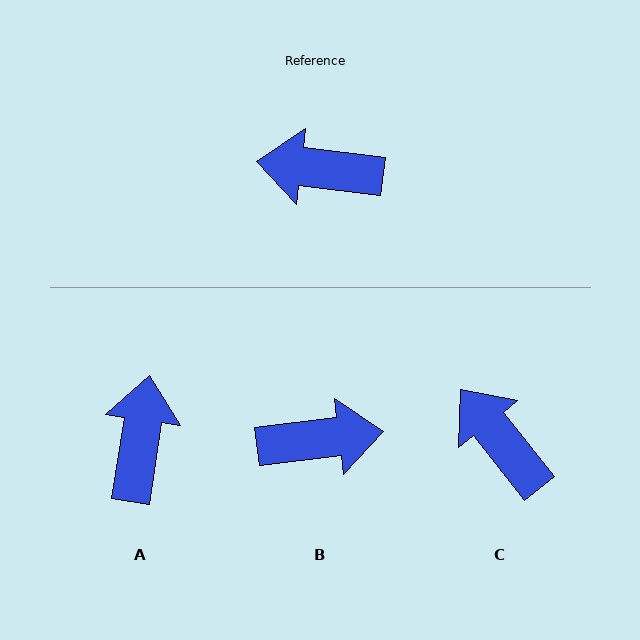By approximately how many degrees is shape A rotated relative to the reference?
Approximately 92 degrees clockwise.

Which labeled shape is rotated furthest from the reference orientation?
B, about 166 degrees away.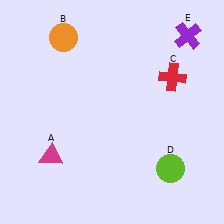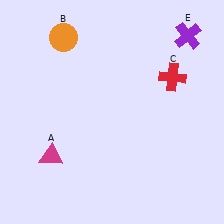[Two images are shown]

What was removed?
The lime circle (D) was removed in Image 2.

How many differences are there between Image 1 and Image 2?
There is 1 difference between the two images.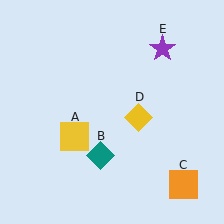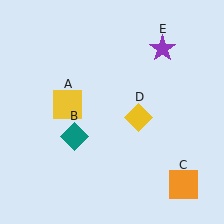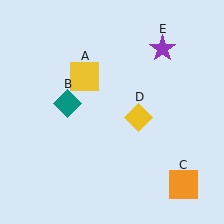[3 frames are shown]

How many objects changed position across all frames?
2 objects changed position: yellow square (object A), teal diamond (object B).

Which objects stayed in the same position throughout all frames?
Orange square (object C) and yellow diamond (object D) and purple star (object E) remained stationary.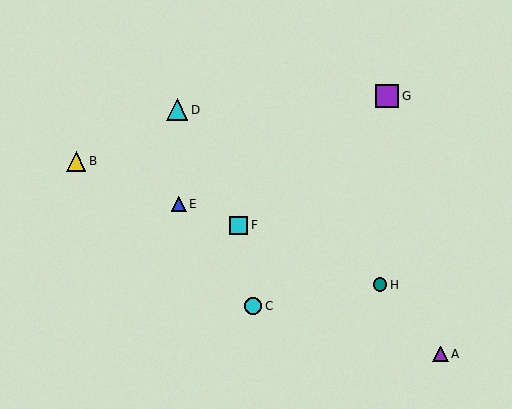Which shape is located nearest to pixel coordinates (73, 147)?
The yellow triangle (labeled B) at (76, 161) is nearest to that location.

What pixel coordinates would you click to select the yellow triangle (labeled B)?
Click at (76, 161) to select the yellow triangle B.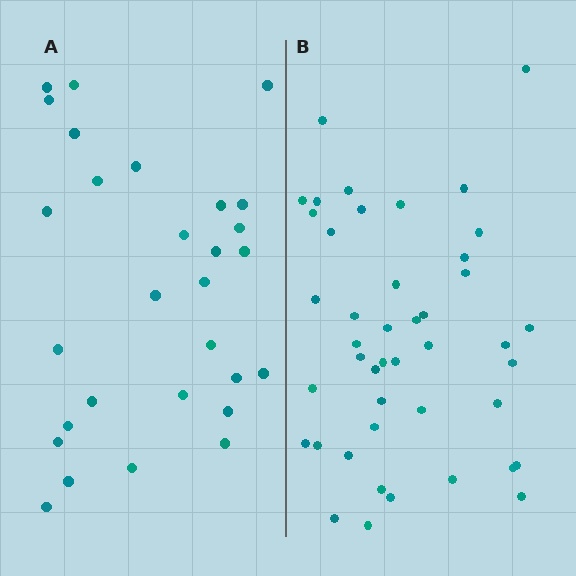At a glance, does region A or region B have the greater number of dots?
Region B (the right region) has more dots.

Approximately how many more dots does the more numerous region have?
Region B has approximately 15 more dots than region A.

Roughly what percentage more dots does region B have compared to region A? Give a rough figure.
About 50% more.